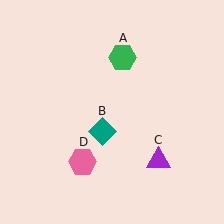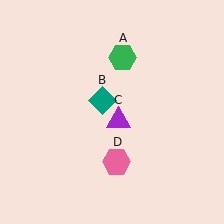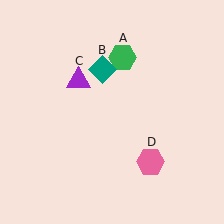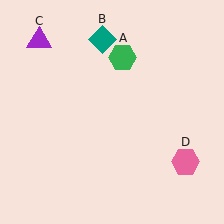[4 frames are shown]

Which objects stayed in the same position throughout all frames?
Green hexagon (object A) remained stationary.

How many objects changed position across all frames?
3 objects changed position: teal diamond (object B), purple triangle (object C), pink hexagon (object D).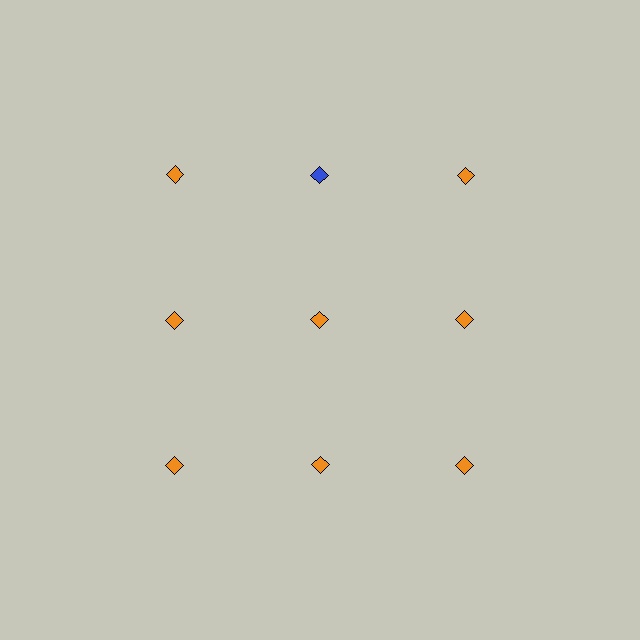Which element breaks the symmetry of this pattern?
The blue diamond in the top row, second from left column breaks the symmetry. All other shapes are orange diamonds.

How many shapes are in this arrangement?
There are 9 shapes arranged in a grid pattern.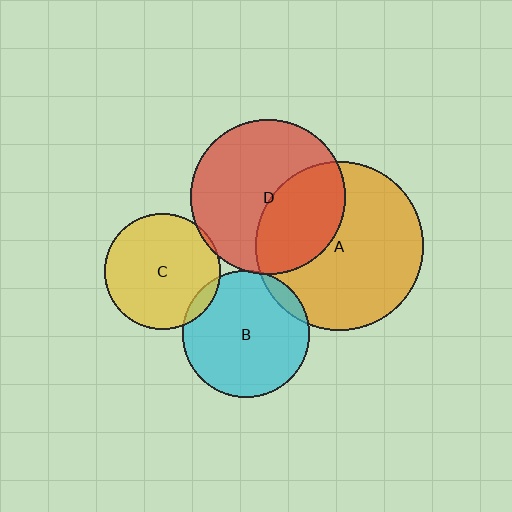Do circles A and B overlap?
Yes.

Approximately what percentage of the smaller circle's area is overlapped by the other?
Approximately 10%.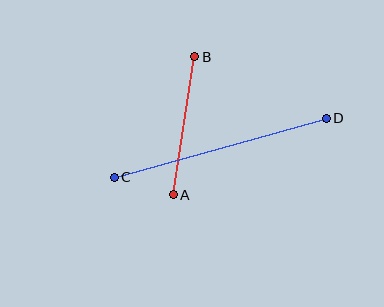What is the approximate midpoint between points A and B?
The midpoint is at approximately (184, 126) pixels.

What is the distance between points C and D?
The distance is approximately 220 pixels.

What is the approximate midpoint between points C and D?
The midpoint is at approximately (220, 148) pixels.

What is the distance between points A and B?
The distance is approximately 139 pixels.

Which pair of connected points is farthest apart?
Points C and D are farthest apart.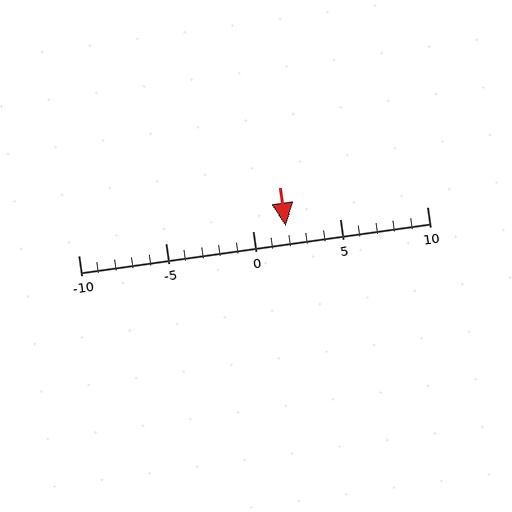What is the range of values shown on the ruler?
The ruler shows values from -10 to 10.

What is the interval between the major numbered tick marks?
The major tick marks are spaced 5 units apart.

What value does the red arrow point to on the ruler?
The red arrow points to approximately 2.